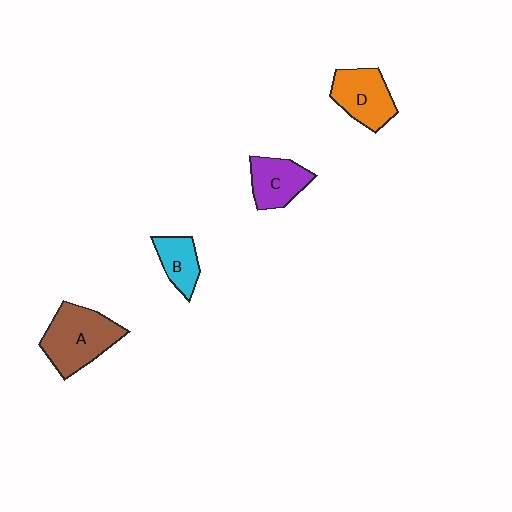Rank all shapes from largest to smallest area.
From largest to smallest: A (brown), D (orange), C (purple), B (cyan).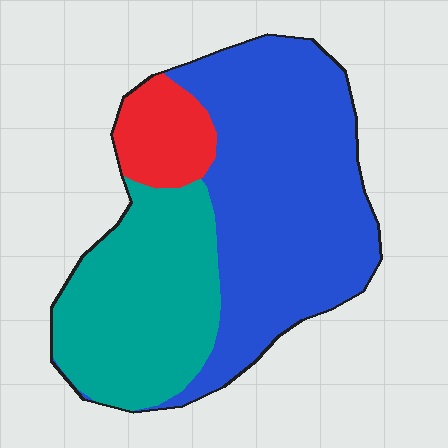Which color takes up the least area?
Red, at roughly 10%.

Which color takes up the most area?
Blue, at roughly 55%.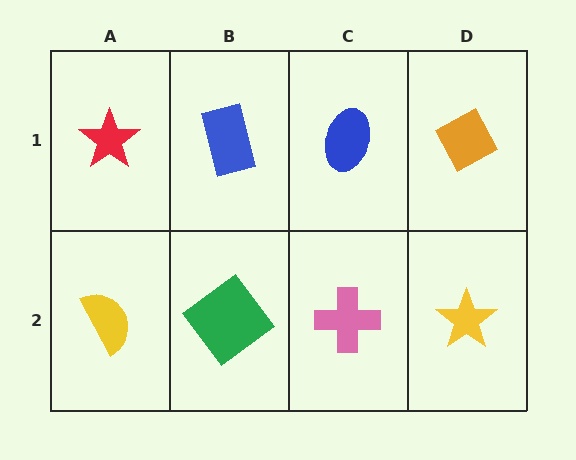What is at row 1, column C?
A blue ellipse.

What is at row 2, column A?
A yellow semicircle.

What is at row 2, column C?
A pink cross.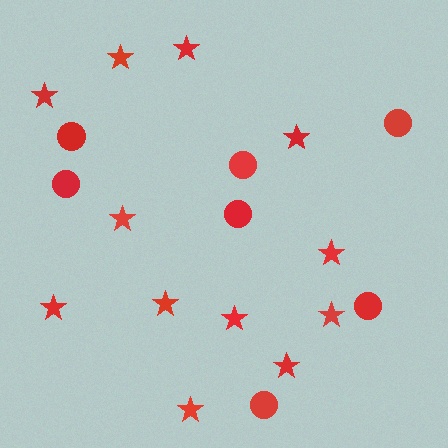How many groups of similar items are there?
There are 2 groups: one group of stars (12) and one group of circles (7).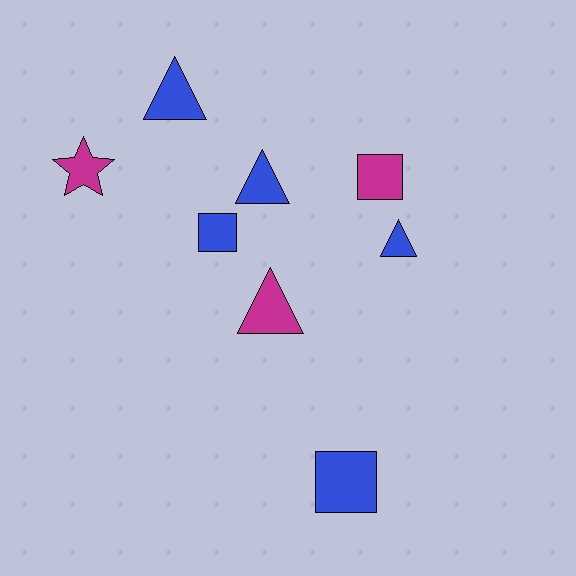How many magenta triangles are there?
There is 1 magenta triangle.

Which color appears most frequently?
Blue, with 5 objects.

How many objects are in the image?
There are 8 objects.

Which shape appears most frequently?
Triangle, with 4 objects.